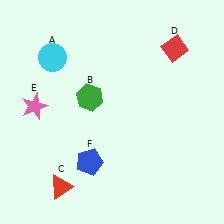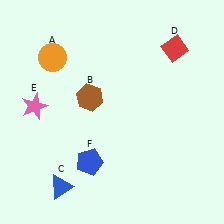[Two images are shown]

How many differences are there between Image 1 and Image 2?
There are 3 differences between the two images.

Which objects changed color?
A changed from cyan to orange. B changed from green to brown. C changed from red to blue.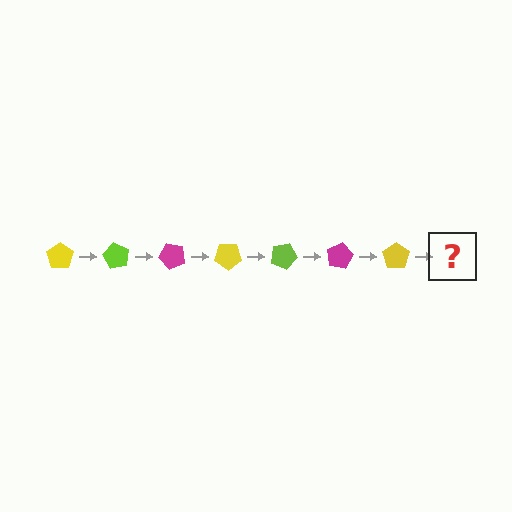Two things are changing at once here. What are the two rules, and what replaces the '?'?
The two rules are that it rotates 60 degrees each step and the color cycles through yellow, lime, and magenta. The '?' should be a lime pentagon, rotated 420 degrees from the start.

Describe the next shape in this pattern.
It should be a lime pentagon, rotated 420 degrees from the start.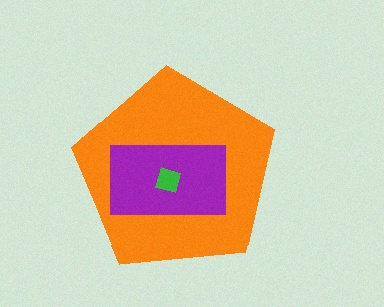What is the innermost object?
The green square.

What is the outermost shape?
The orange pentagon.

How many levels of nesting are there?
3.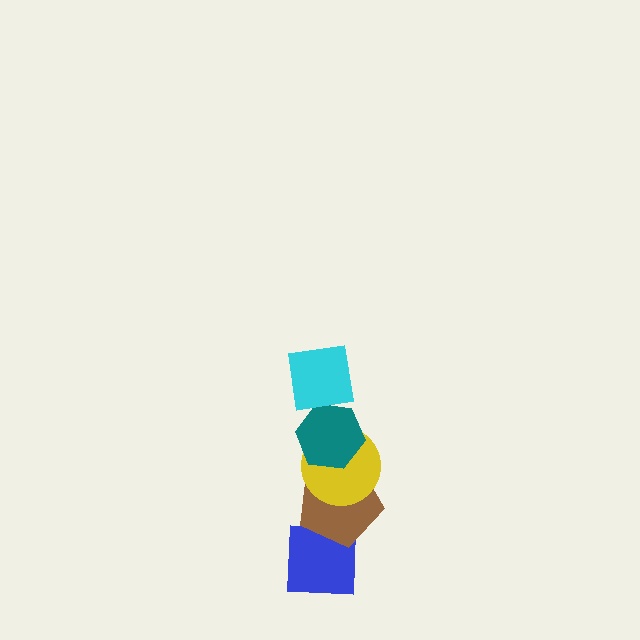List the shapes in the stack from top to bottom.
From top to bottom: the cyan square, the teal hexagon, the yellow circle, the brown pentagon, the blue square.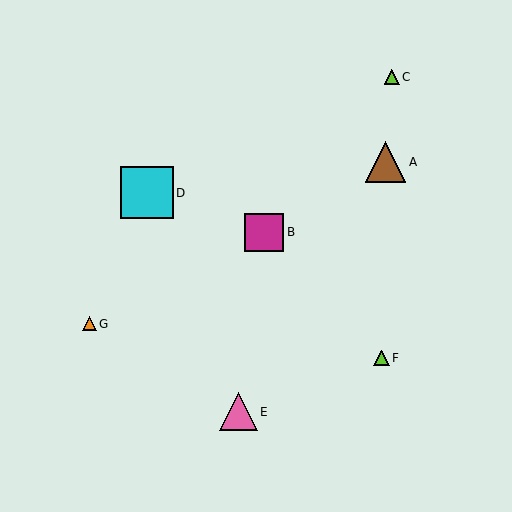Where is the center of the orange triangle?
The center of the orange triangle is at (89, 324).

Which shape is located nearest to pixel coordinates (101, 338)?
The orange triangle (labeled G) at (89, 324) is nearest to that location.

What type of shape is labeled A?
Shape A is a brown triangle.